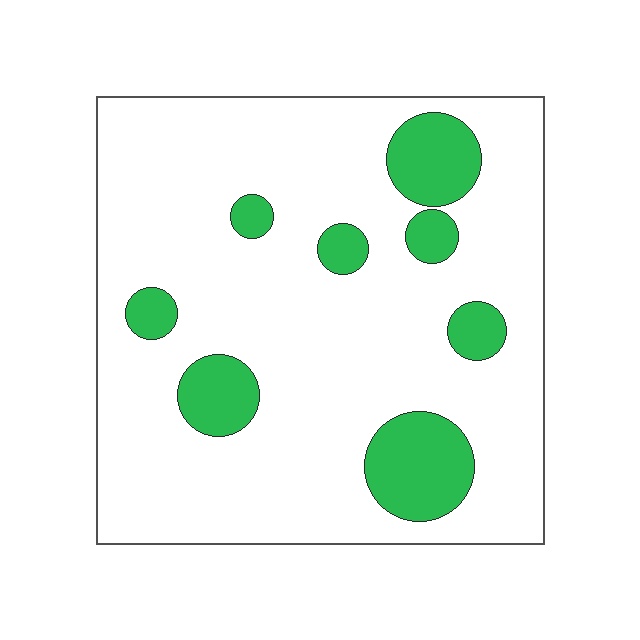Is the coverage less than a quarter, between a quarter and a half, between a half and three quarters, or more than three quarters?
Less than a quarter.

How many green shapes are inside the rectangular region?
8.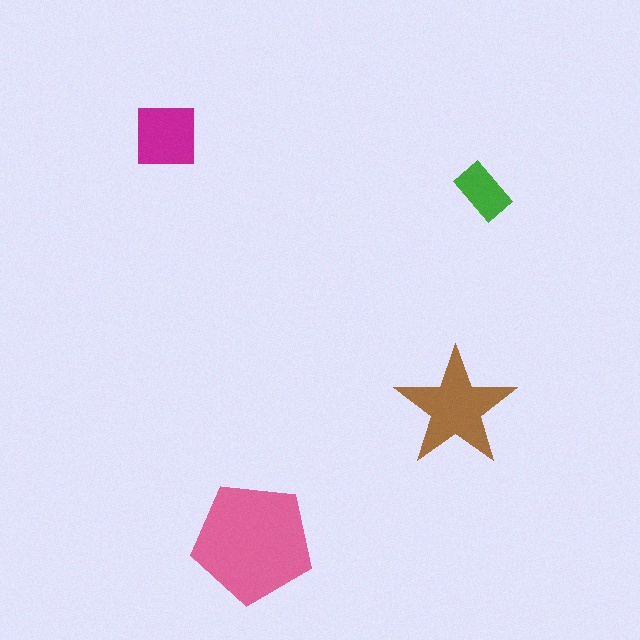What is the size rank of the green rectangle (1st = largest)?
4th.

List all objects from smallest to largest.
The green rectangle, the magenta square, the brown star, the pink pentagon.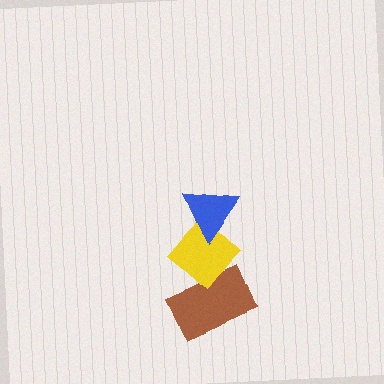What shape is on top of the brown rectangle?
The yellow diamond is on top of the brown rectangle.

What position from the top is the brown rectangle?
The brown rectangle is 3rd from the top.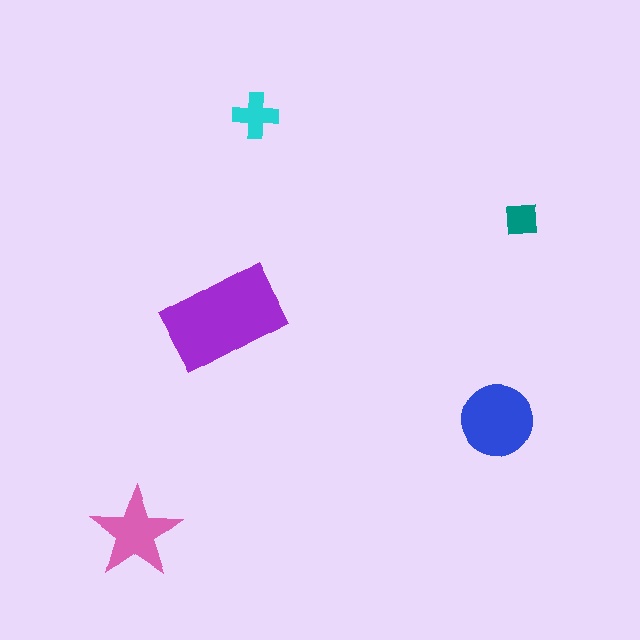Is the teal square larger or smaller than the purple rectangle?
Smaller.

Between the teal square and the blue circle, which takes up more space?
The blue circle.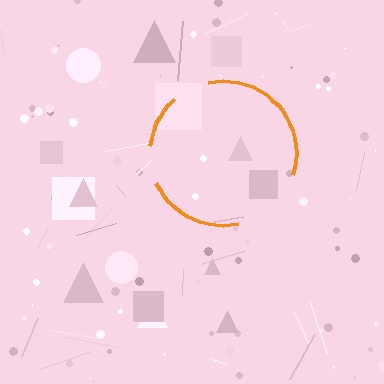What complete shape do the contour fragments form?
The contour fragments form a circle.